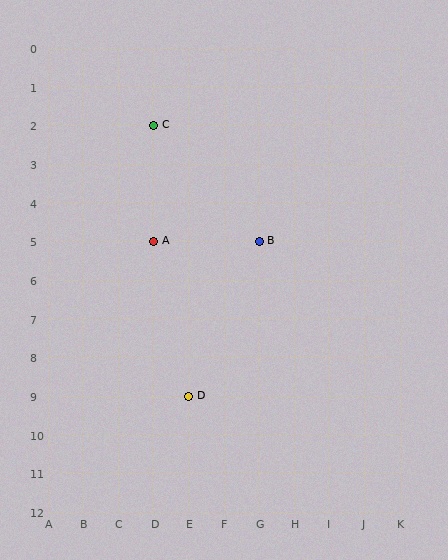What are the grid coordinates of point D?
Point D is at grid coordinates (E, 9).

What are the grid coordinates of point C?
Point C is at grid coordinates (D, 2).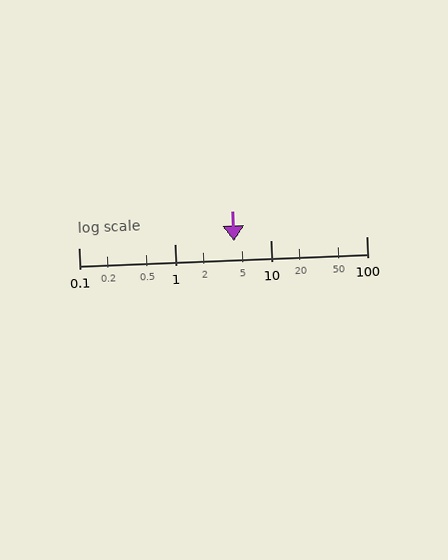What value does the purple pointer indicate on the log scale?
The pointer indicates approximately 4.2.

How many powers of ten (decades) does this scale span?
The scale spans 3 decades, from 0.1 to 100.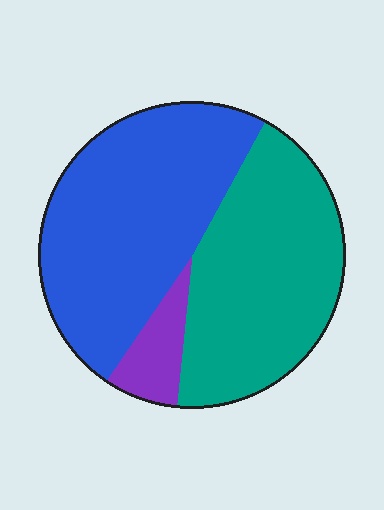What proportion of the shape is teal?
Teal covers roughly 45% of the shape.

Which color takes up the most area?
Blue, at roughly 50%.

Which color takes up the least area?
Purple, at roughly 10%.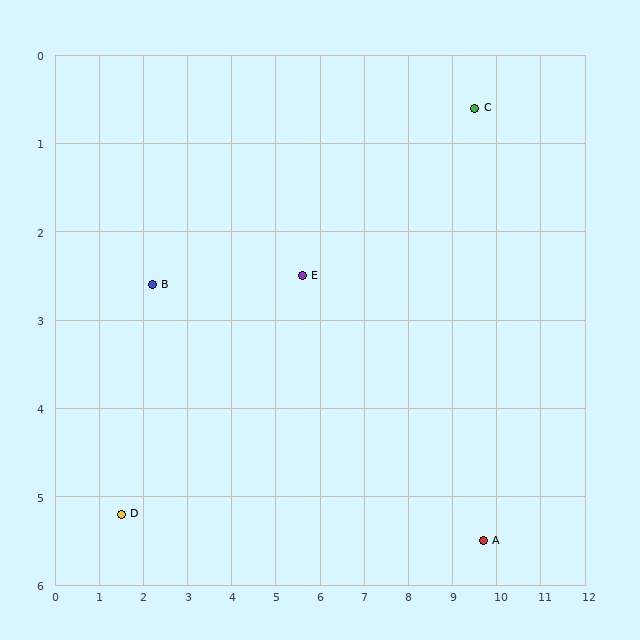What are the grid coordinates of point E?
Point E is at approximately (5.6, 2.5).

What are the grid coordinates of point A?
Point A is at approximately (9.7, 5.5).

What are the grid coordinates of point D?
Point D is at approximately (1.5, 5.2).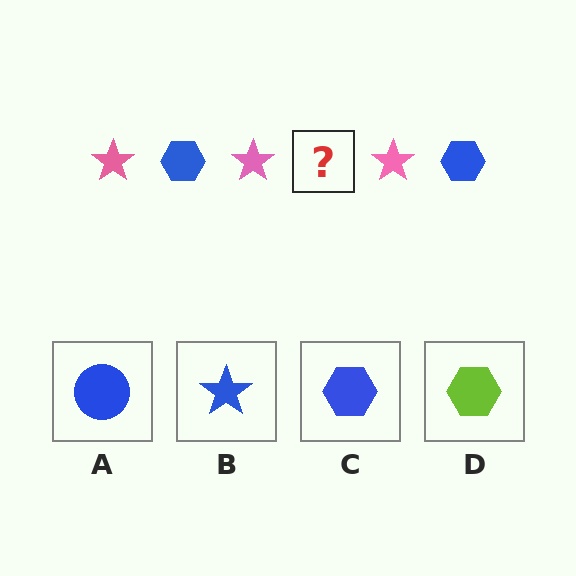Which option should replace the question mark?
Option C.